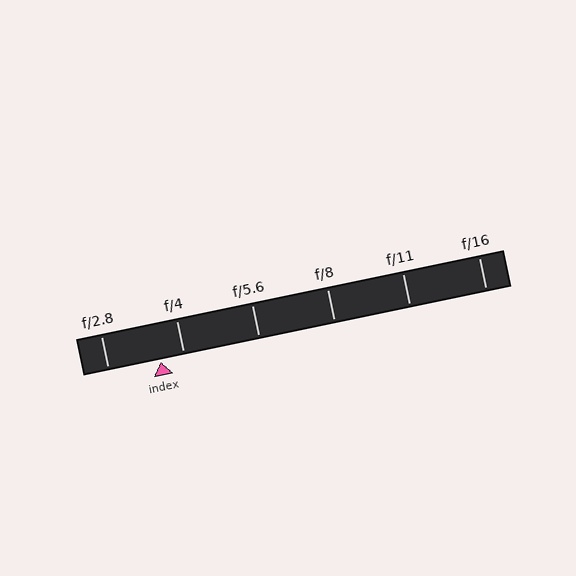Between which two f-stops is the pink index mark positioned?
The index mark is between f/2.8 and f/4.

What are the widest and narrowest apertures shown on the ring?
The widest aperture shown is f/2.8 and the narrowest is f/16.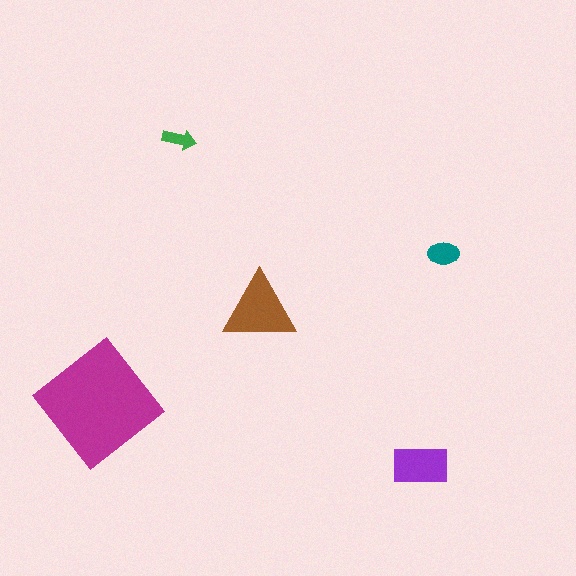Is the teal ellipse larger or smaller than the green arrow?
Larger.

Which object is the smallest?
The green arrow.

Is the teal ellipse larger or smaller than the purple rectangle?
Smaller.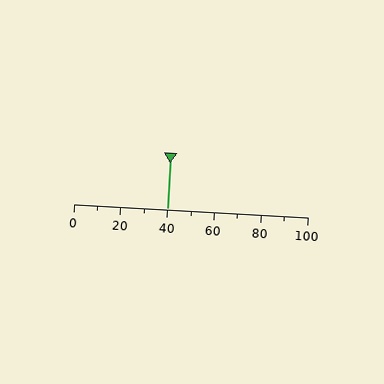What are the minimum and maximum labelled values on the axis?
The axis runs from 0 to 100.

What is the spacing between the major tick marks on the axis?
The major ticks are spaced 20 apart.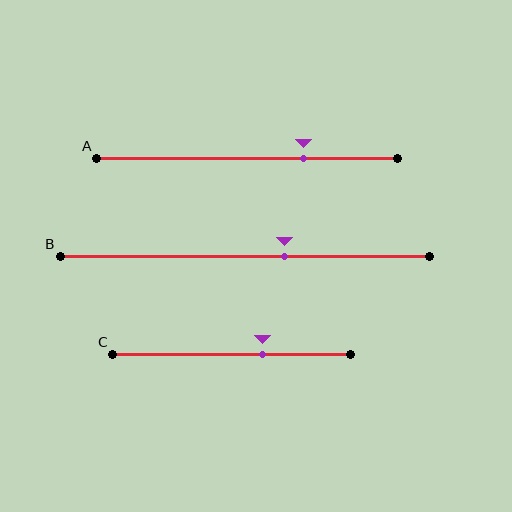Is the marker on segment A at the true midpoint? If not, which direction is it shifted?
No, the marker on segment A is shifted to the right by about 19% of the segment length.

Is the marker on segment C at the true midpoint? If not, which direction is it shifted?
No, the marker on segment C is shifted to the right by about 13% of the segment length.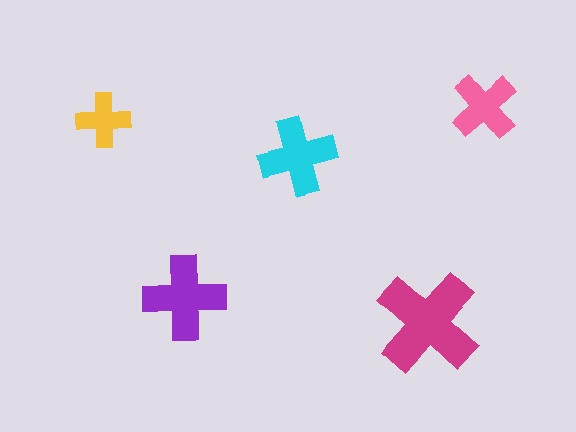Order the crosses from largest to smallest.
the magenta one, the purple one, the cyan one, the pink one, the yellow one.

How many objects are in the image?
There are 5 objects in the image.